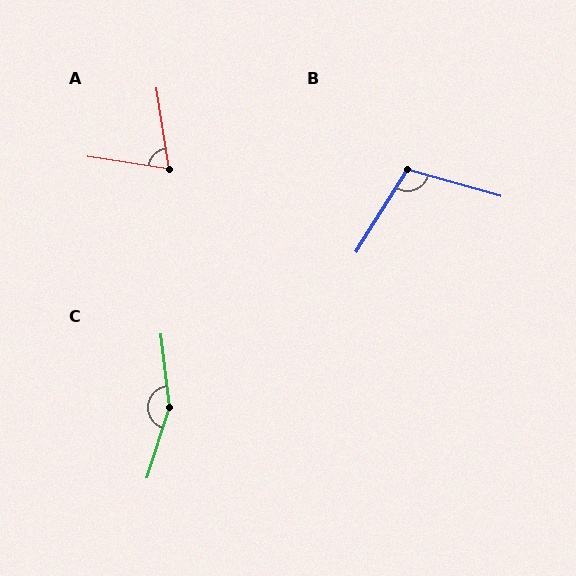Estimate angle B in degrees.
Approximately 106 degrees.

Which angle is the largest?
C, at approximately 156 degrees.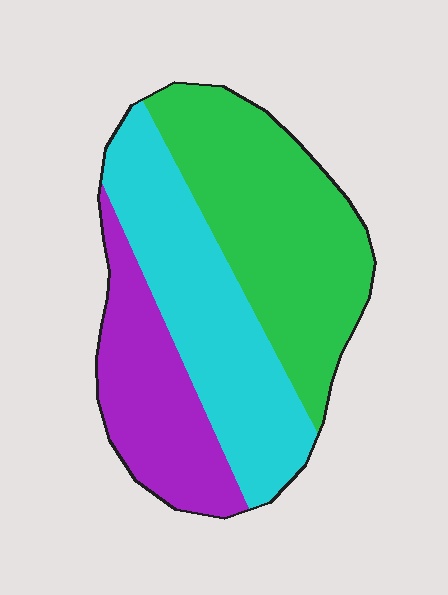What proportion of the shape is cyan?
Cyan covers 35% of the shape.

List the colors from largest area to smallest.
From largest to smallest: green, cyan, purple.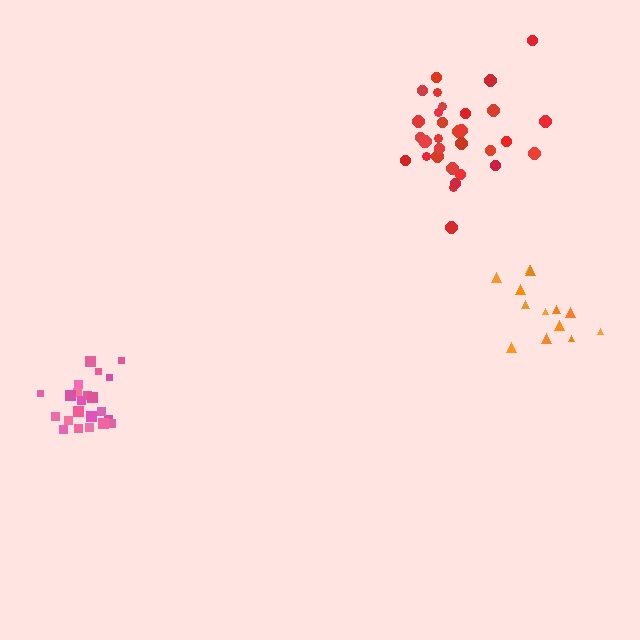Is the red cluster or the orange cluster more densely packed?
Red.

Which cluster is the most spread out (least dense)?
Orange.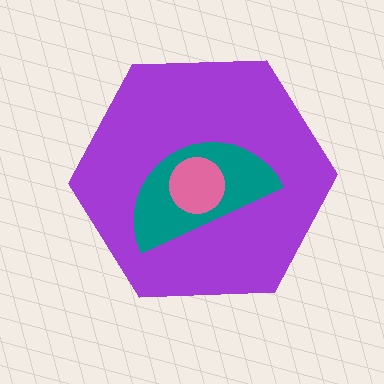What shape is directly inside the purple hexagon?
The teal semicircle.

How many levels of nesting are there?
3.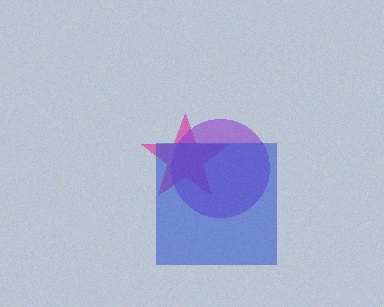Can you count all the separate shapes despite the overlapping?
Yes, there are 3 separate shapes.